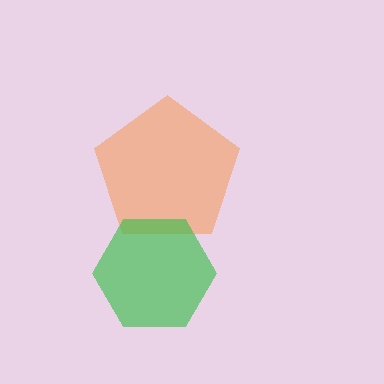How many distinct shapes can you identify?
There are 2 distinct shapes: an orange pentagon, a green hexagon.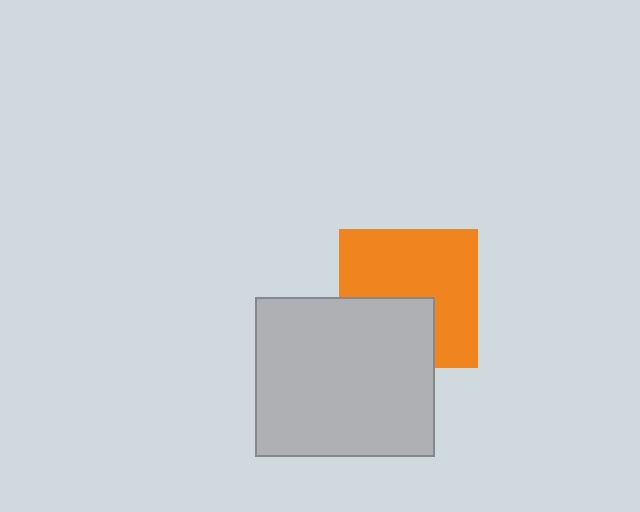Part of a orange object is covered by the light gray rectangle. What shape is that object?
It is a square.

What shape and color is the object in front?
The object in front is a light gray rectangle.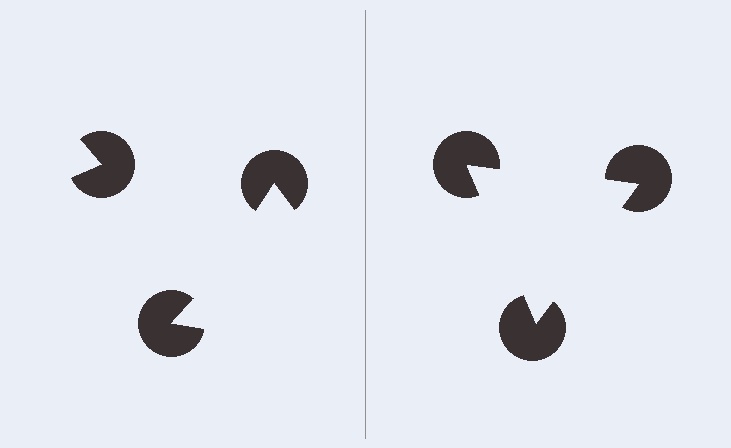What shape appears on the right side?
An illusory triangle.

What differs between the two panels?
The pac-man discs are positioned identically on both sides; only the wedge orientations differ. On the right they align to a triangle; on the left they are misaligned.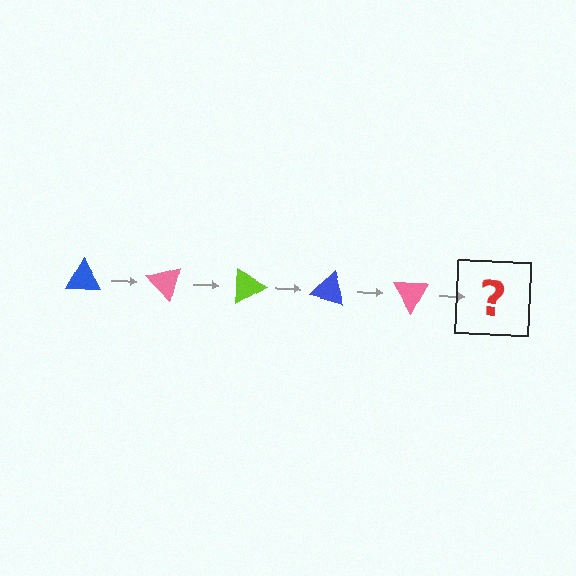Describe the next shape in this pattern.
It should be a lime triangle, rotated 225 degrees from the start.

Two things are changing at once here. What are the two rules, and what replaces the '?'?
The two rules are that it rotates 45 degrees each step and the color cycles through blue, pink, and lime. The '?' should be a lime triangle, rotated 225 degrees from the start.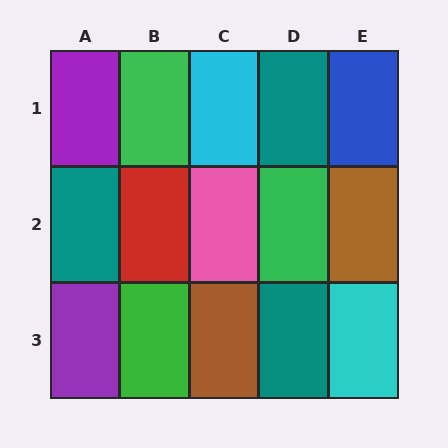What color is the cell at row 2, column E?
Brown.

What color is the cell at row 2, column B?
Red.